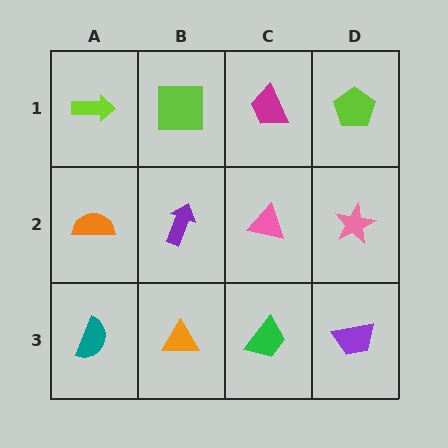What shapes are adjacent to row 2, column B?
A lime square (row 1, column B), an orange triangle (row 3, column B), an orange semicircle (row 2, column A), a pink triangle (row 2, column C).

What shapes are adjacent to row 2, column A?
A lime arrow (row 1, column A), a teal semicircle (row 3, column A), a purple arrow (row 2, column B).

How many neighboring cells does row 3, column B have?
3.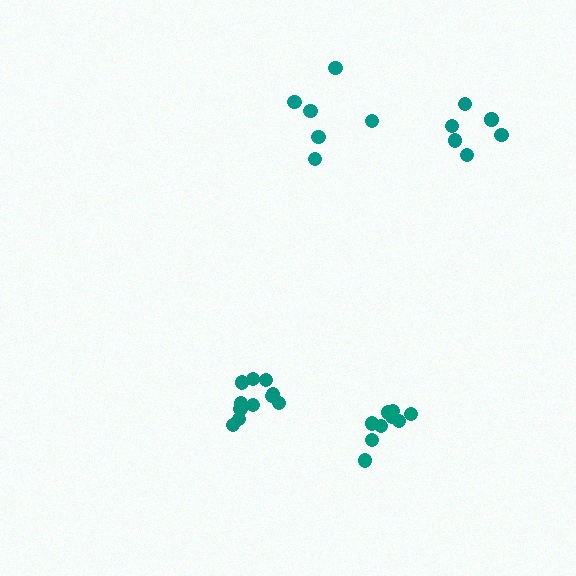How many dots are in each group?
Group 1: 6 dots, Group 2: 11 dots, Group 3: 9 dots, Group 4: 6 dots (32 total).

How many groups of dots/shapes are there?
There are 4 groups.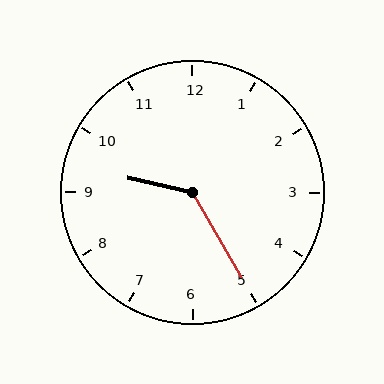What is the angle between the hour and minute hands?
Approximately 132 degrees.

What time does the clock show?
9:25.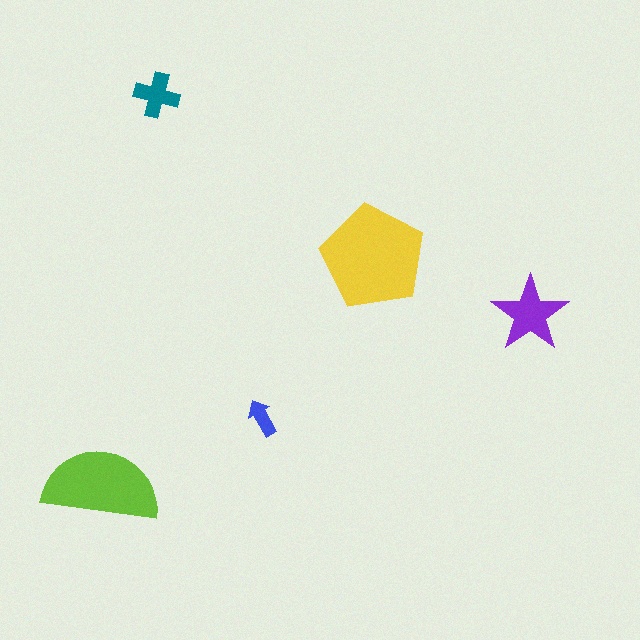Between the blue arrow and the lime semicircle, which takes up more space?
The lime semicircle.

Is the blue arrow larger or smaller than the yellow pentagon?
Smaller.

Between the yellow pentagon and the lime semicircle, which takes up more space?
The yellow pentagon.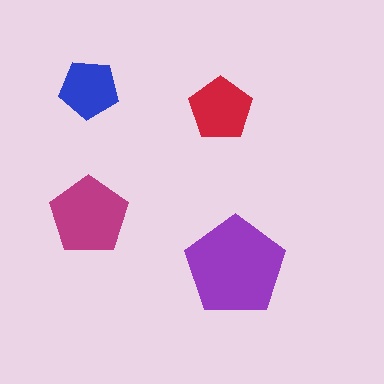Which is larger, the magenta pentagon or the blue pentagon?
The magenta one.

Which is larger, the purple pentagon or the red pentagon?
The purple one.